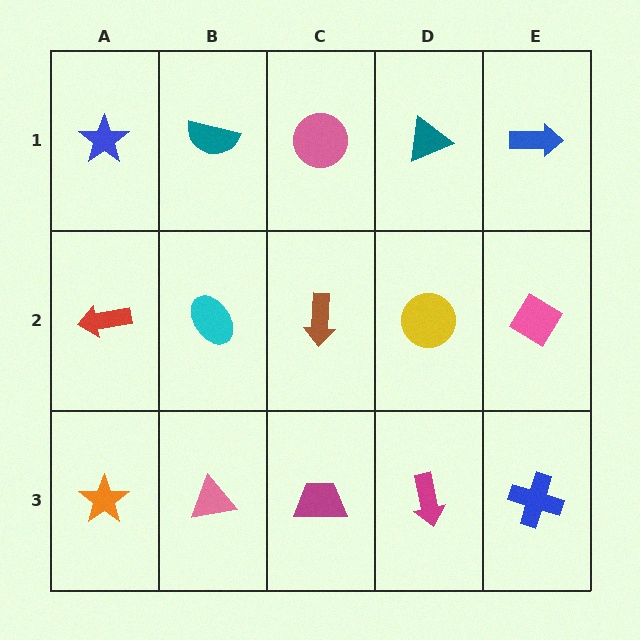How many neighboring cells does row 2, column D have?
4.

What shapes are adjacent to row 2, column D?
A teal triangle (row 1, column D), a magenta arrow (row 3, column D), a brown arrow (row 2, column C), a pink diamond (row 2, column E).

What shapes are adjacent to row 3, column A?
A red arrow (row 2, column A), a pink triangle (row 3, column B).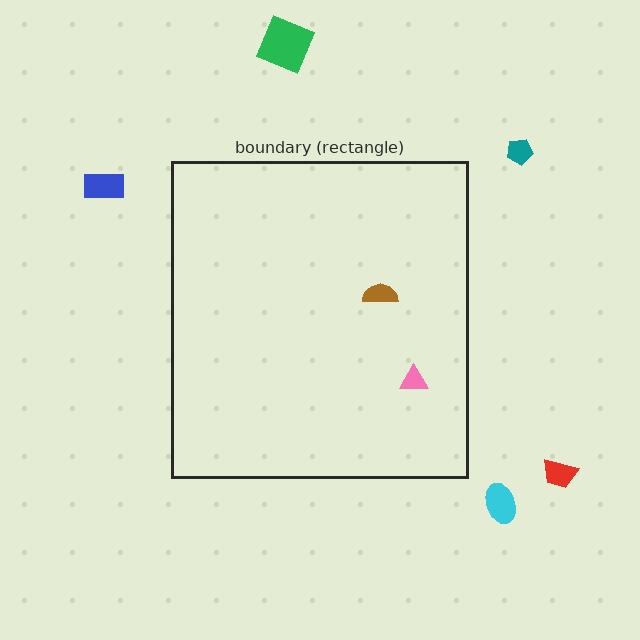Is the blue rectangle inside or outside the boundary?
Outside.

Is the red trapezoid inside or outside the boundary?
Outside.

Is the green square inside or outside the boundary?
Outside.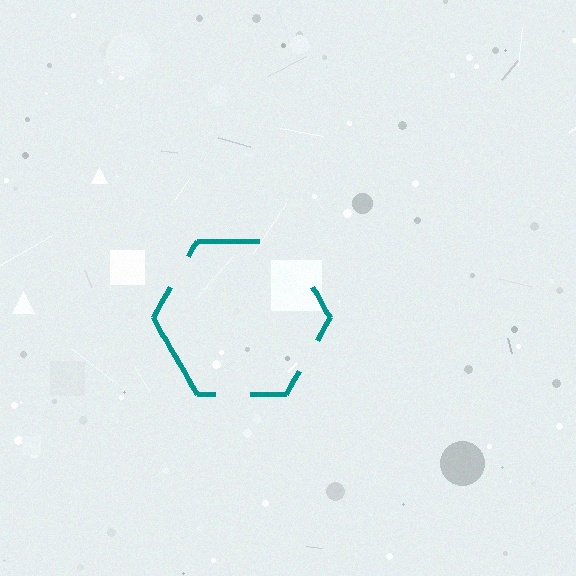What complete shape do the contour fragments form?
The contour fragments form a hexagon.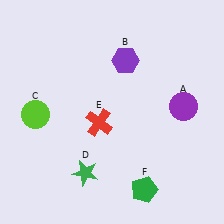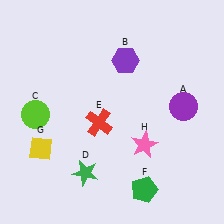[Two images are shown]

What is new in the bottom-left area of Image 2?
A yellow diamond (G) was added in the bottom-left area of Image 2.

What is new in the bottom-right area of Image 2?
A pink star (H) was added in the bottom-right area of Image 2.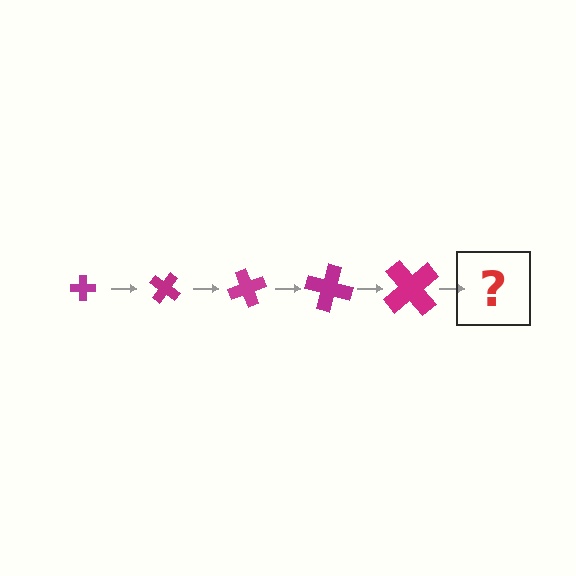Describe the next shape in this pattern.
It should be a cross, larger than the previous one and rotated 175 degrees from the start.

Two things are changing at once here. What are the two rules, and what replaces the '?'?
The two rules are that the cross grows larger each step and it rotates 35 degrees each step. The '?' should be a cross, larger than the previous one and rotated 175 degrees from the start.